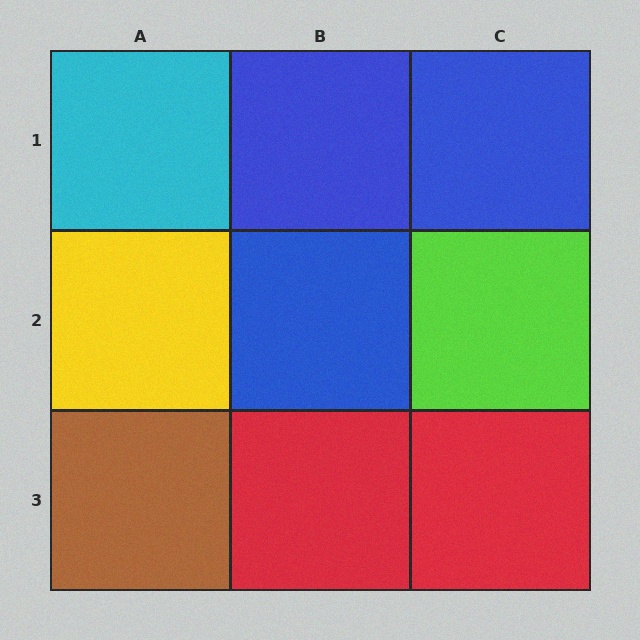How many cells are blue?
3 cells are blue.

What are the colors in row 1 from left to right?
Cyan, blue, blue.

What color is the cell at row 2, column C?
Lime.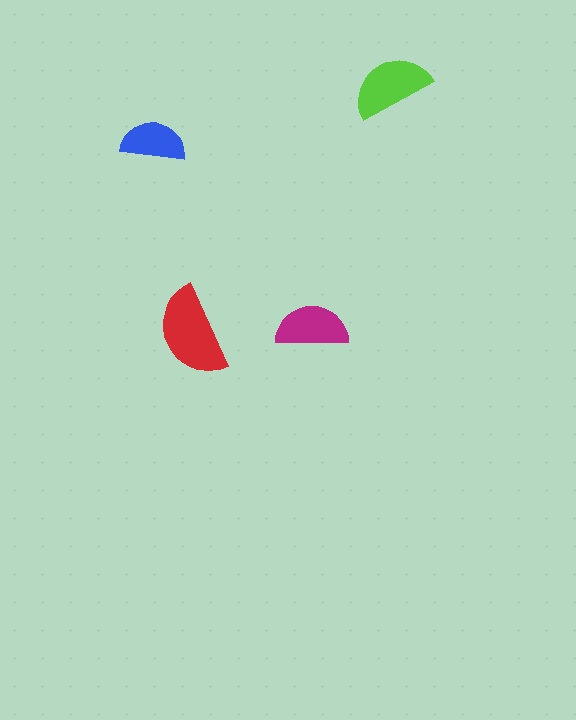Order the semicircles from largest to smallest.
the red one, the lime one, the magenta one, the blue one.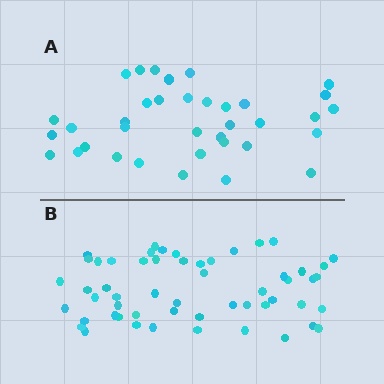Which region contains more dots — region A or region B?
Region B (the bottom region) has more dots.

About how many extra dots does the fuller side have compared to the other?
Region B has approximately 20 more dots than region A.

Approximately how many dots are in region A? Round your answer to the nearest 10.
About 40 dots. (The exact count is 36, which rounds to 40.)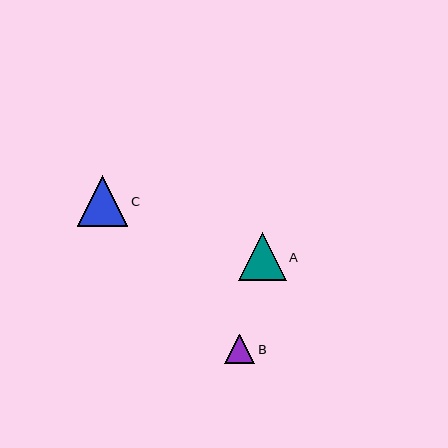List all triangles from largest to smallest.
From largest to smallest: C, A, B.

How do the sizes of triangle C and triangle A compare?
Triangle C and triangle A are approximately the same size.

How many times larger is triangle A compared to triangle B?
Triangle A is approximately 1.6 times the size of triangle B.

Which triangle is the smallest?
Triangle B is the smallest with a size of approximately 30 pixels.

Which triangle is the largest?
Triangle C is the largest with a size of approximately 50 pixels.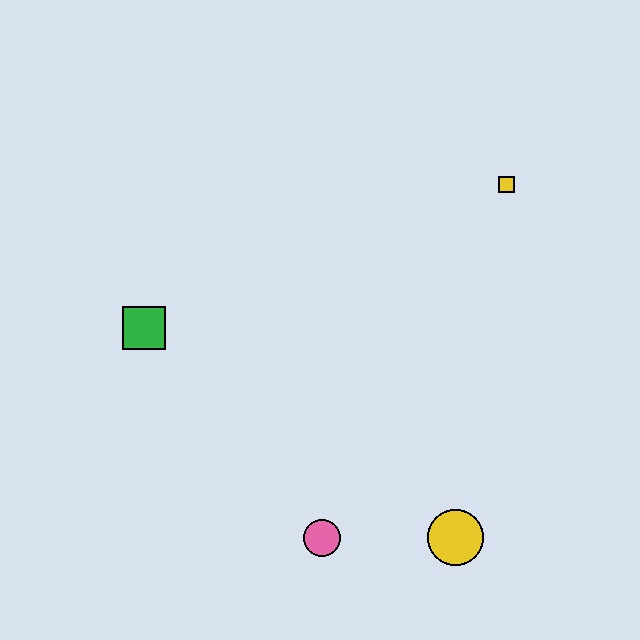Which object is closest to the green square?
The pink circle is closest to the green square.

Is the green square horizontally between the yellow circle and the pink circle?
No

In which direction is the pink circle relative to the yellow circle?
The pink circle is to the left of the yellow circle.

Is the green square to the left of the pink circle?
Yes